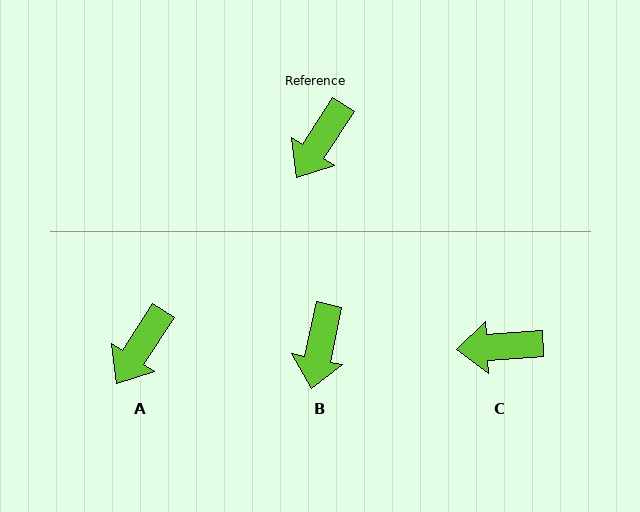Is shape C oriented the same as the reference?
No, it is off by about 54 degrees.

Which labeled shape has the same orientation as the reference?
A.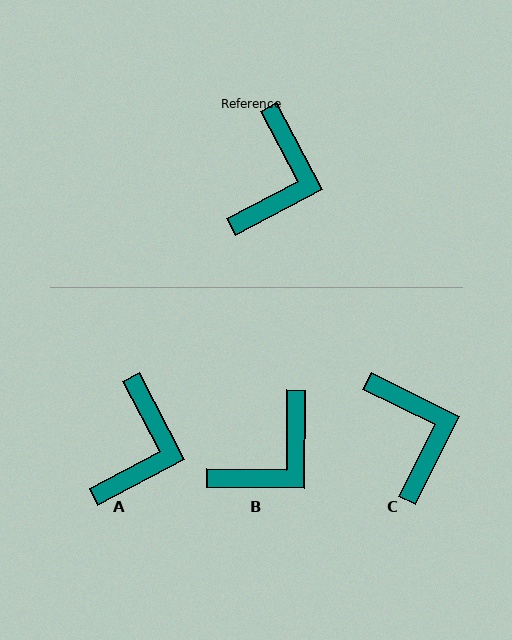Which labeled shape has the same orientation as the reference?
A.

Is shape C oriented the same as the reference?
No, it is off by about 36 degrees.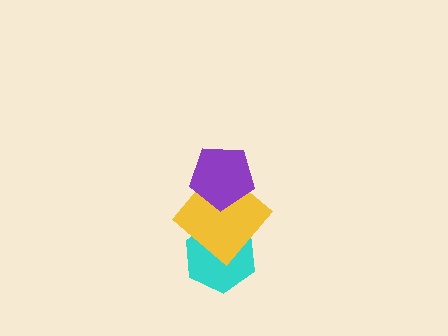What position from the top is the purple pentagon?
The purple pentagon is 1st from the top.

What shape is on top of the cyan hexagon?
The yellow diamond is on top of the cyan hexagon.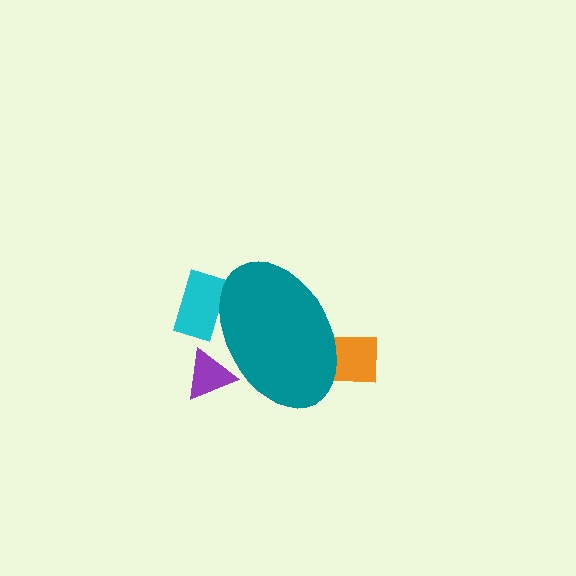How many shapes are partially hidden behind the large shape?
3 shapes are partially hidden.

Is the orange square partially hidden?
Yes, the orange square is partially hidden behind the teal ellipse.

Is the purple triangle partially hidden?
Yes, the purple triangle is partially hidden behind the teal ellipse.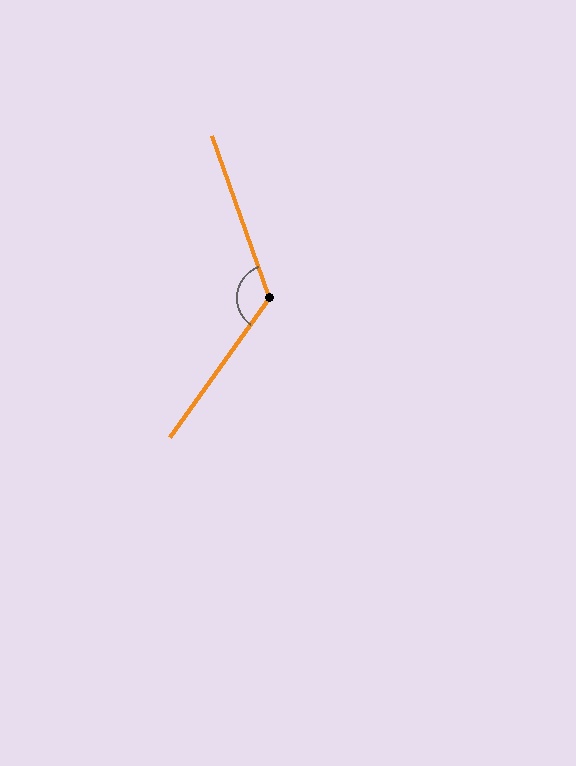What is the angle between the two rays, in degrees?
Approximately 125 degrees.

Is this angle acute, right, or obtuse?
It is obtuse.